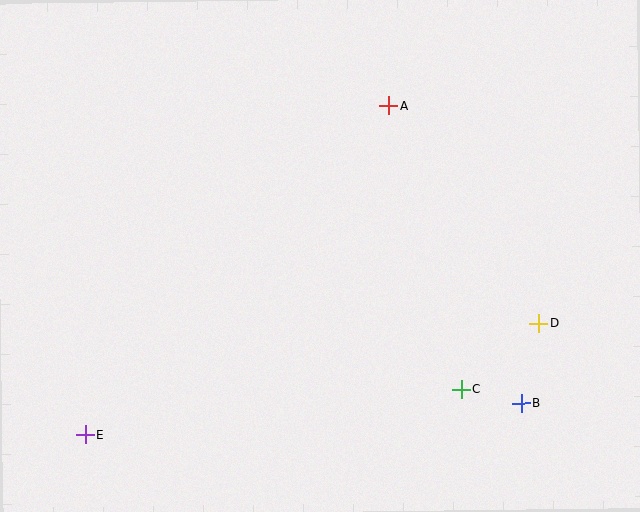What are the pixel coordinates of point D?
Point D is at (539, 323).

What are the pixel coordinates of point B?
Point B is at (521, 403).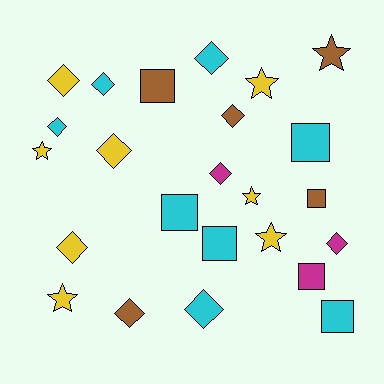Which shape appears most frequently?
Diamond, with 11 objects.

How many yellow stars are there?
There are 5 yellow stars.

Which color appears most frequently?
Yellow, with 8 objects.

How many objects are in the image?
There are 24 objects.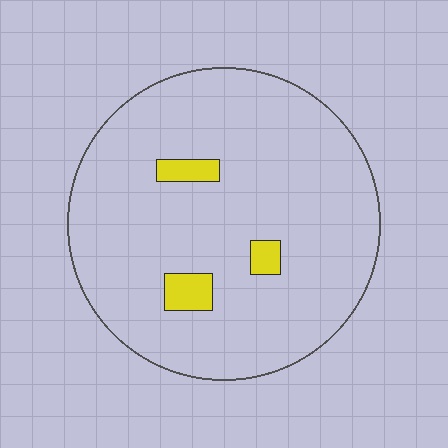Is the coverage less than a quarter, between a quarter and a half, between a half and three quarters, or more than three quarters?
Less than a quarter.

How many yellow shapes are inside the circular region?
3.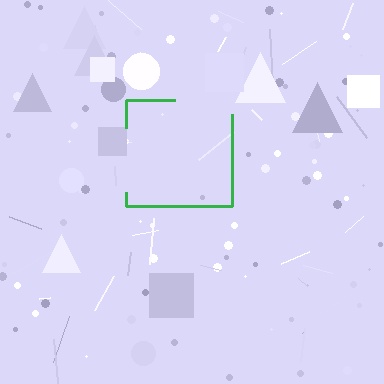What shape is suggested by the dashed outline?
The dashed outline suggests a square.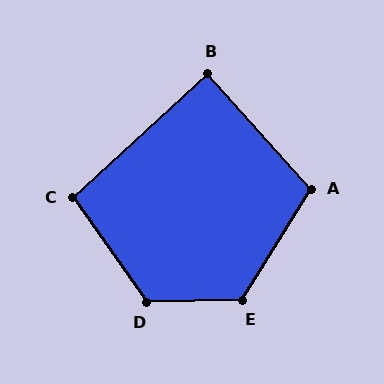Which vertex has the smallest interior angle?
B, at approximately 89 degrees.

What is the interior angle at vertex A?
Approximately 106 degrees (obtuse).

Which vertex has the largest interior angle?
D, at approximately 124 degrees.